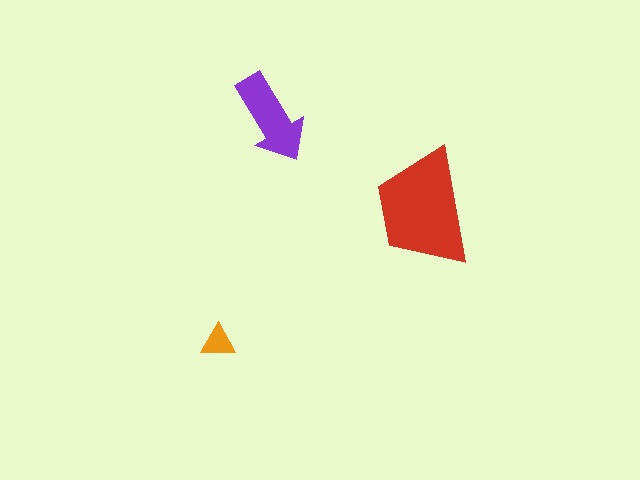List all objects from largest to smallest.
The red trapezoid, the purple arrow, the orange triangle.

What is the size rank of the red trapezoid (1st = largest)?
1st.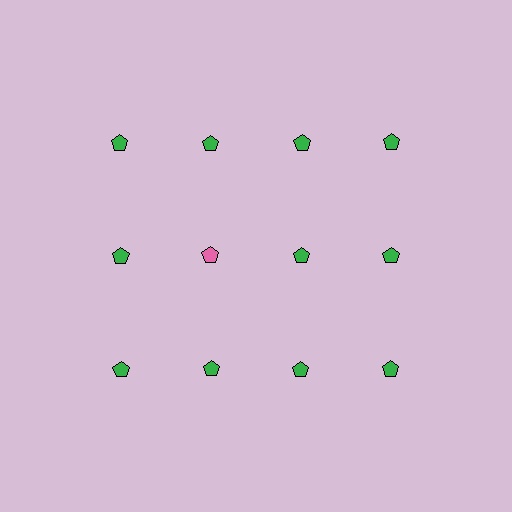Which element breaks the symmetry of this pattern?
The pink pentagon in the second row, second from left column breaks the symmetry. All other shapes are green pentagons.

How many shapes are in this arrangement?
There are 12 shapes arranged in a grid pattern.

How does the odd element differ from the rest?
It has a different color: pink instead of green.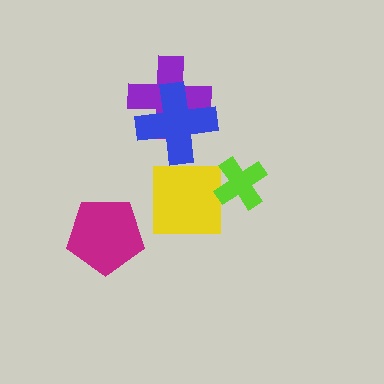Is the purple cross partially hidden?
Yes, it is partially covered by another shape.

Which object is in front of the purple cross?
The blue cross is in front of the purple cross.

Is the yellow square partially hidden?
No, no other shape covers it.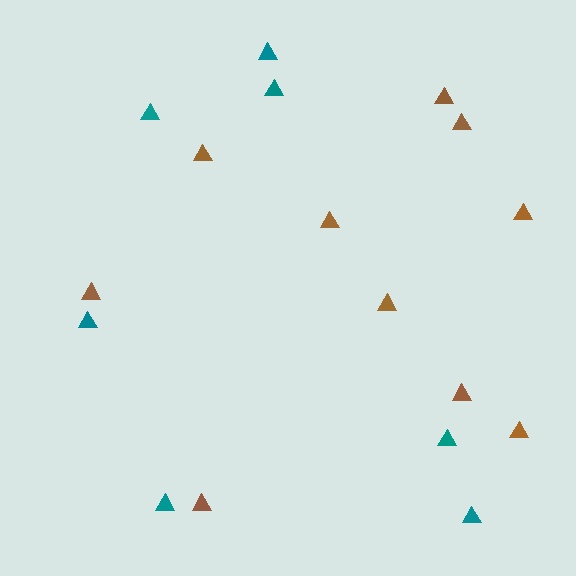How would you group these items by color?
There are 2 groups: one group of brown triangles (10) and one group of teal triangles (7).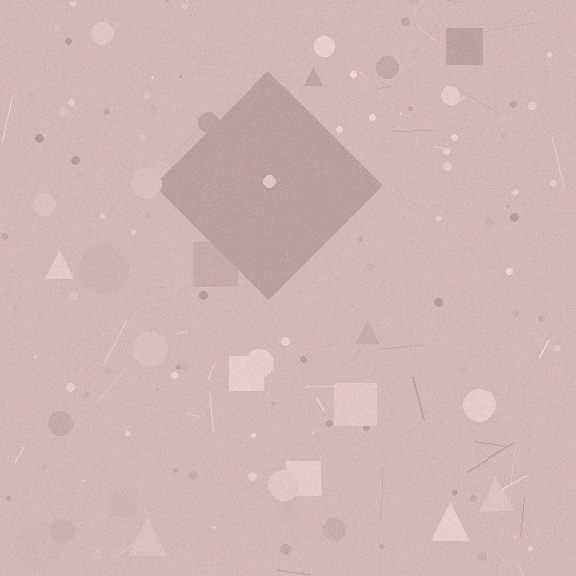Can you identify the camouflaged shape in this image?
The camouflaged shape is a diamond.